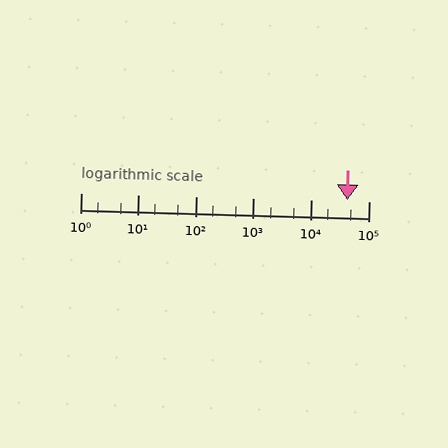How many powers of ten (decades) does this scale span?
The scale spans 5 decades, from 1 to 100000.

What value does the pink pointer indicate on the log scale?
The pointer indicates approximately 42000.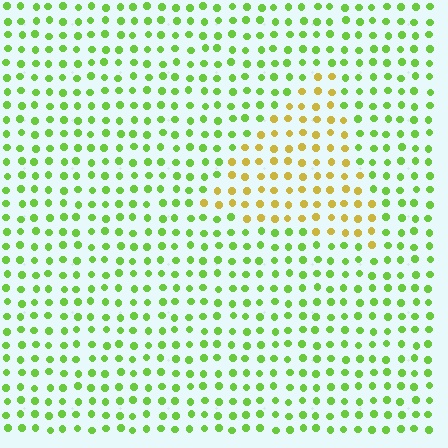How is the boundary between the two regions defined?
The boundary is defined purely by a slight shift in hue (about 51 degrees). Spacing, size, and orientation are identical on both sides.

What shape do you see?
I see a triangle.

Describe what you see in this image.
The image is filled with small lime elements in a uniform arrangement. A triangle-shaped region is visible where the elements are tinted to a slightly different hue, forming a subtle color boundary.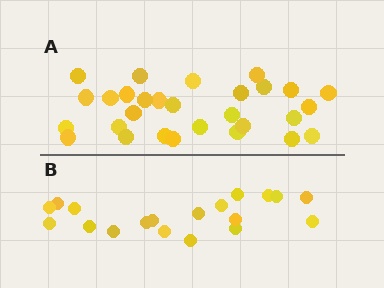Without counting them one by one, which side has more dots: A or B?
Region A (the top region) has more dots.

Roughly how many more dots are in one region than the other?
Region A has roughly 10 or so more dots than region B.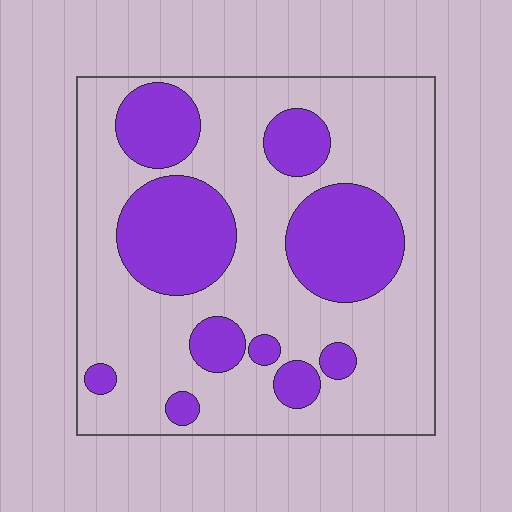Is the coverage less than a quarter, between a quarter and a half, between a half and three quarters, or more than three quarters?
Between a quarter and a half.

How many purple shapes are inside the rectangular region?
10.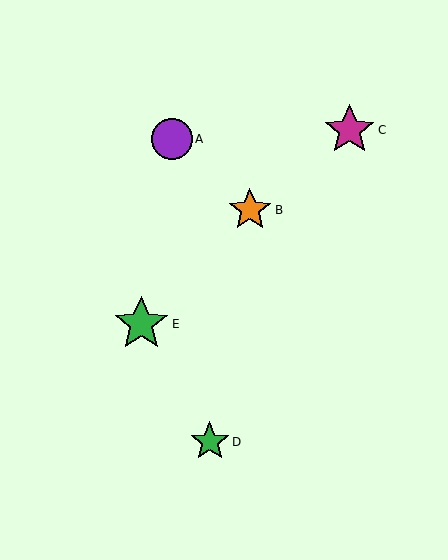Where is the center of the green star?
The center of the green star is at (141, 324).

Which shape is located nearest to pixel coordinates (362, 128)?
The magenta star (labeled C) at (349, 130) is nearest to that location.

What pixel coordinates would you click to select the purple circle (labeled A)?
Click at (172, 139) to select the purple circle A.